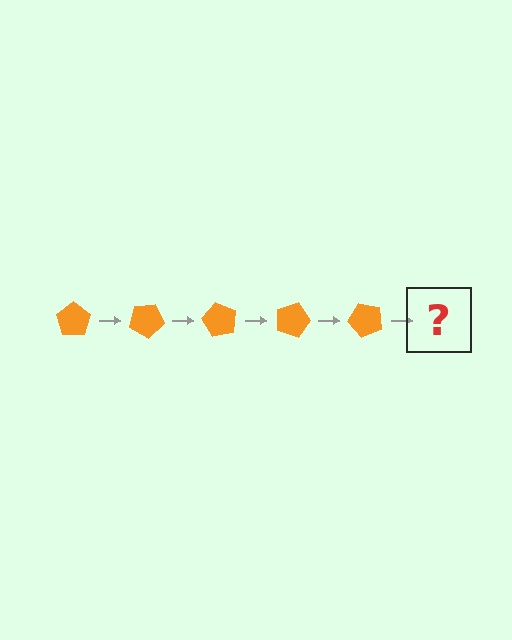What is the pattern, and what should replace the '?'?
The pattern is that the pentagon rotates 30 degrees each step. The '?' should be an orange pentagon rotated 150 degrees.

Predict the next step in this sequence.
The next step is an orange pentagon rotated 150 degrees.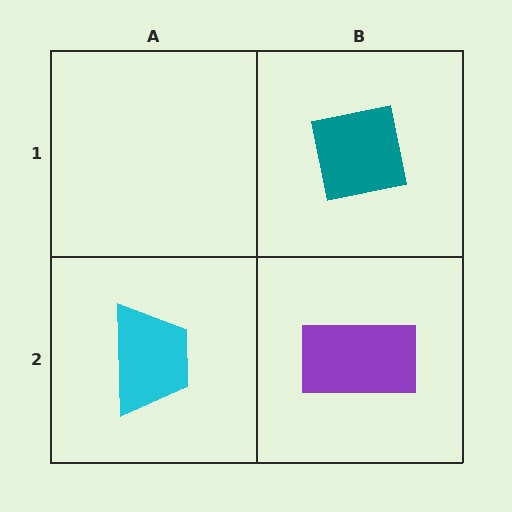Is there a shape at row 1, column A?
No, that cell is empty.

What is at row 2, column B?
A purple rectangle.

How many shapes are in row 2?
2 shapes.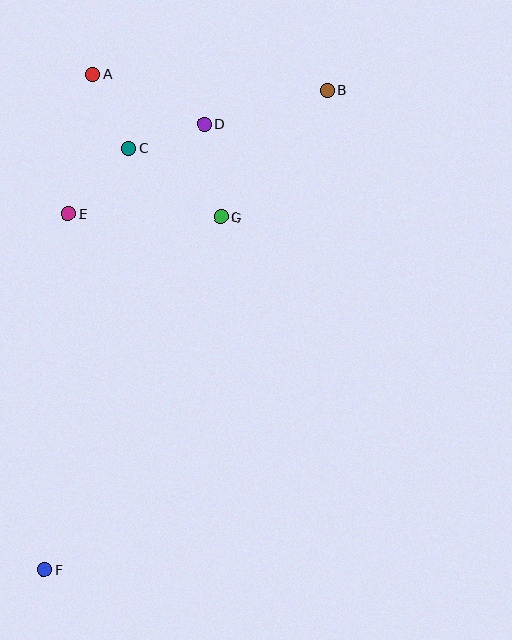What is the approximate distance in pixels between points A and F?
The distance between A and F is approximately 498 pixels.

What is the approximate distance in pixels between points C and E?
The distance between C and E is approximately 89 pixels.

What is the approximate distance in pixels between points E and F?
The distance between E and F is approximately 357 pixels.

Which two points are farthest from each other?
Points B and F are farthest from each other.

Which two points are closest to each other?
Points C and D are closest to each other.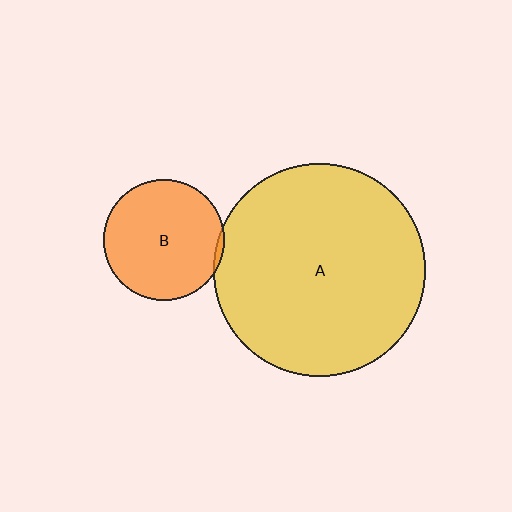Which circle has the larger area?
Circle A (yellow).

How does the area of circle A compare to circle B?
Approximately 3.1 times.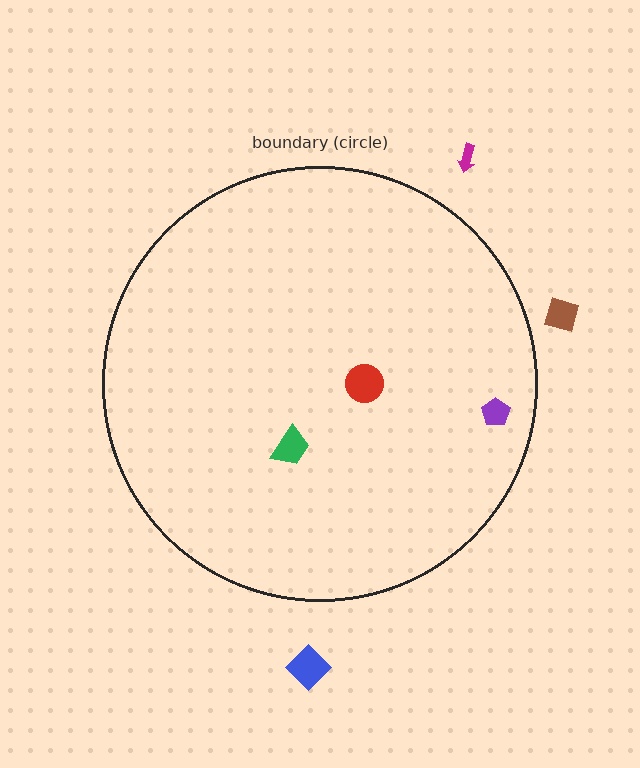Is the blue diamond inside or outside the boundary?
Outside.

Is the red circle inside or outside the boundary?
Inside.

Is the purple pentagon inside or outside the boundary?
Inside.